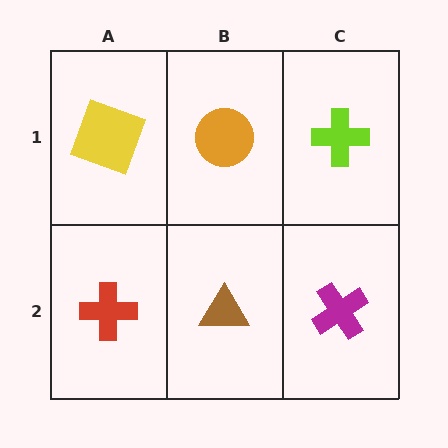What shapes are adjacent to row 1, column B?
A brown triangle (row 2, column B), a yellow square (row 1, column A), a lime cross (row 1, column C).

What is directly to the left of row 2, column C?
A brown triangle.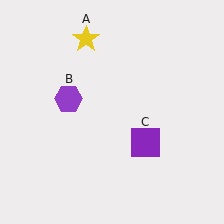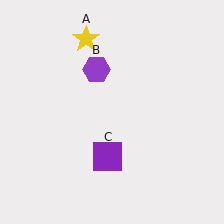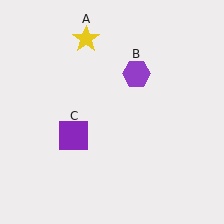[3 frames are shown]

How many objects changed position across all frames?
2 objects changed position: purple hexagon (object B), purple square (object C).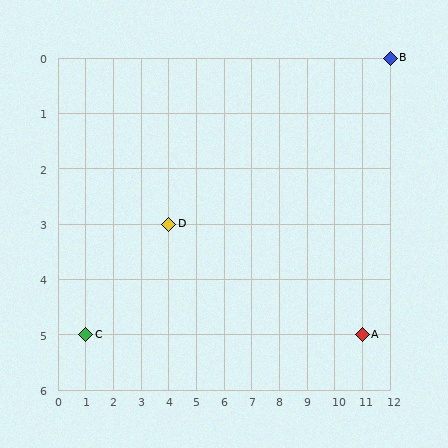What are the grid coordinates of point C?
Point C is at grid coordinates (1, 5).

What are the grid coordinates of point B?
Point B is at grid coordinates (12, 0).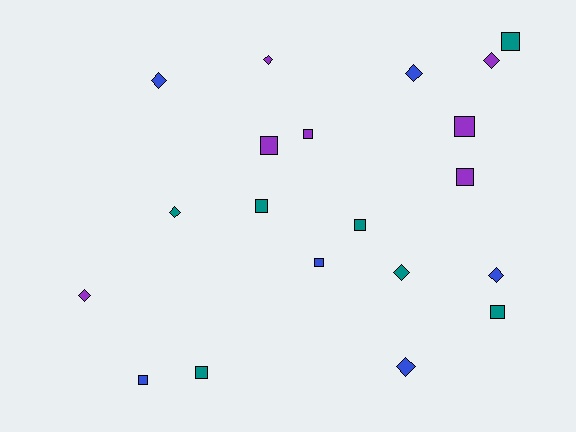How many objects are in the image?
There are 20 objects.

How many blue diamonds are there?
There are 4 blue diamonds.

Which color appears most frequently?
Teal, with 7 objects.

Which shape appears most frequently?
Square, with 11 objects.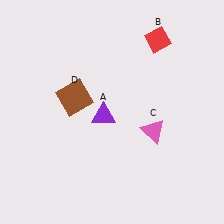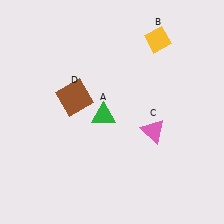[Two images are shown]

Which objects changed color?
A changed from purple to green. B changed from red to yellow.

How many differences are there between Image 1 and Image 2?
There are 2 differences between the two images.